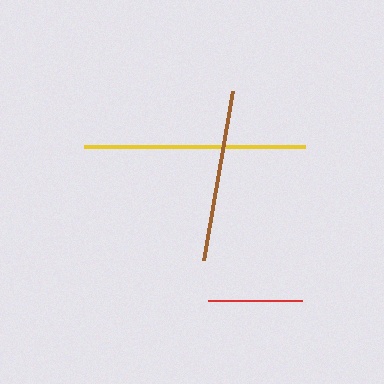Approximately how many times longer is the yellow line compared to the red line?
The yellow line is approximately 2.4 times the length of the red line.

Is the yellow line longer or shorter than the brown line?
The yellow line is longer than the brown line.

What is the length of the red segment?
The red segment is approximately 93 pixels long.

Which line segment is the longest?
The yellow line is the longest at approximately 220 pixels.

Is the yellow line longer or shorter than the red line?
The yellow line is longer than the red line.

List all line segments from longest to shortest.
From longest to shortest: yellow, brown, red.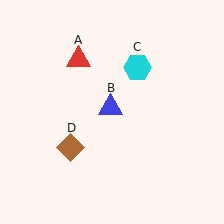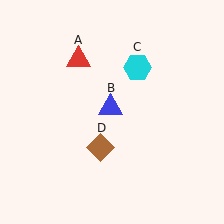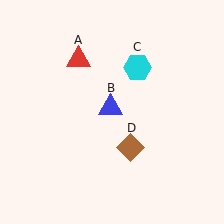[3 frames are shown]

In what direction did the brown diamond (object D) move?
The brown diamond (object D) moved right.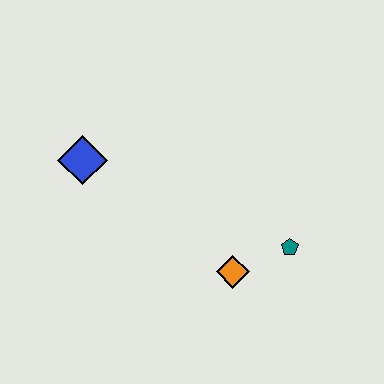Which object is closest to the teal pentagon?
The orange diamond is closest to the teal pentagon.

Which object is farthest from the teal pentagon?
The blue diamond is farthest from the teal pentagon.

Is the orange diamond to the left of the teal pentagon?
Yes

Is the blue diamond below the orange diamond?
No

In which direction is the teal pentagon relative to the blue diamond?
The teal pentagon is to the right of the blue diamond.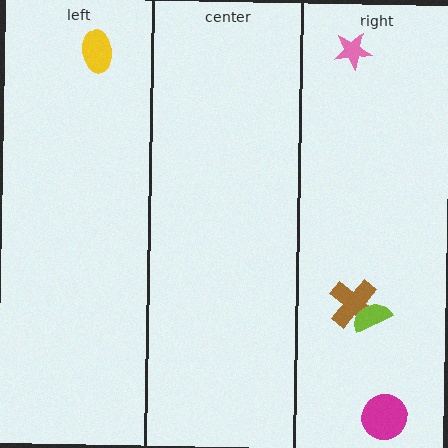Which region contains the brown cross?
The right region.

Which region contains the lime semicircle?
The right region.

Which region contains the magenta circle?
The right region.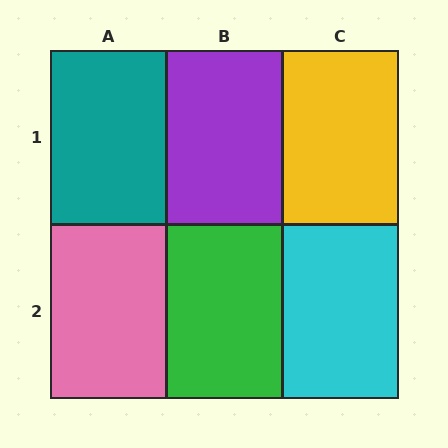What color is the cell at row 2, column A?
Pink.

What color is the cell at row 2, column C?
Cyan.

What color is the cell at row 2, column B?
Green.